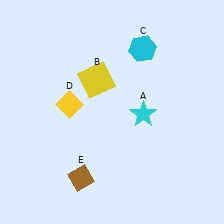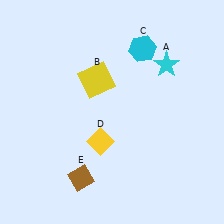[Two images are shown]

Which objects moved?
The objects that moved are: the cyan star (A), the yellow diamond (D).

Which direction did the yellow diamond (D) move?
The yellow diamond (D) moved down.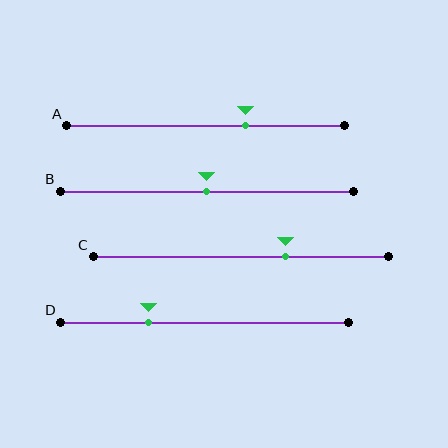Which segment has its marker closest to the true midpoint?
Segment B has its marker closest to the true midpoint.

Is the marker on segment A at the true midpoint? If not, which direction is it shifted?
No, the marker on segment A is shifted to the right by about 14% of the segment length.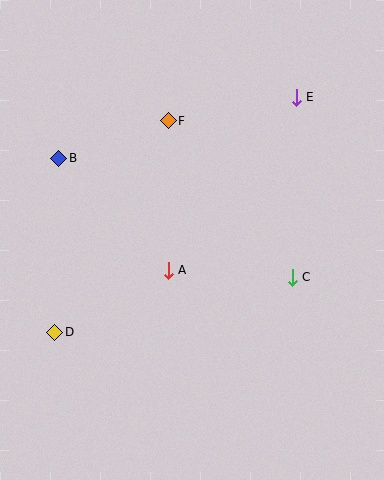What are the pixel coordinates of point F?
Point F is at (168, 121).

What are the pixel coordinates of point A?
Point A is at (168, 270).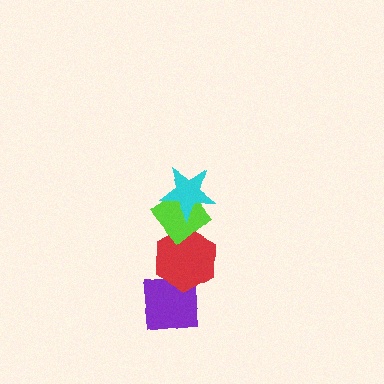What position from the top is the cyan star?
The cyan star is 1st from the top.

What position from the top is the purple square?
The purple square is 4th from the top.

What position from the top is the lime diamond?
The lime diamond is 2nd from the top.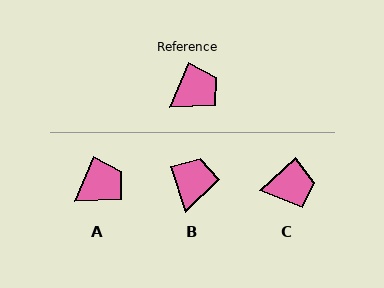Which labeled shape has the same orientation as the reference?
A.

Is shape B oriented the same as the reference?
No, it is off by about 42 degrees.